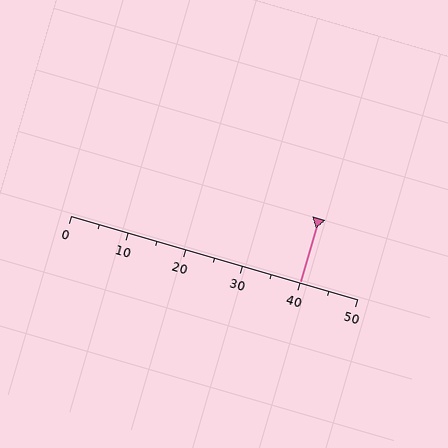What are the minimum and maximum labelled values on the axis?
The axis runs from 0 to 50.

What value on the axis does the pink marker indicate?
The marker indicates approximately 40.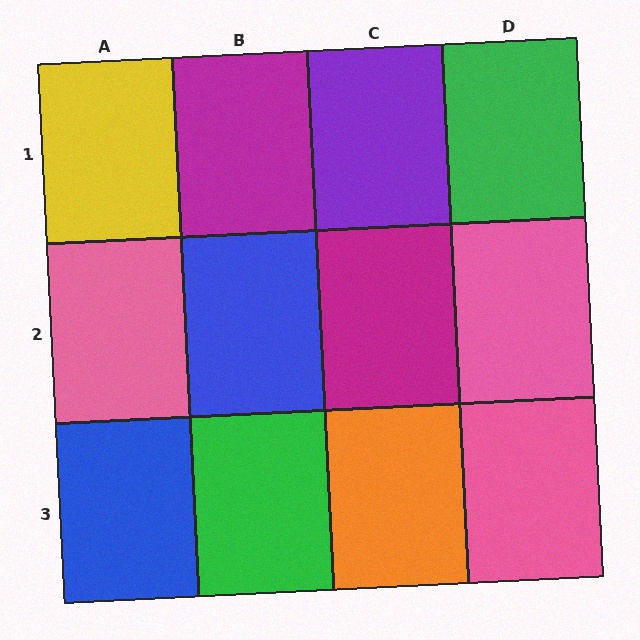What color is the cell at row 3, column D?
Pink.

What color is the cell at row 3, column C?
Orange.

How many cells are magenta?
2 cells are magenta.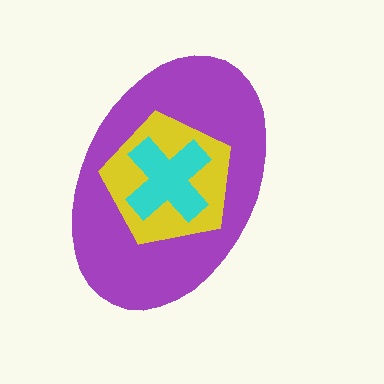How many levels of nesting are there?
3.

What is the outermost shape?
The purple ellipse.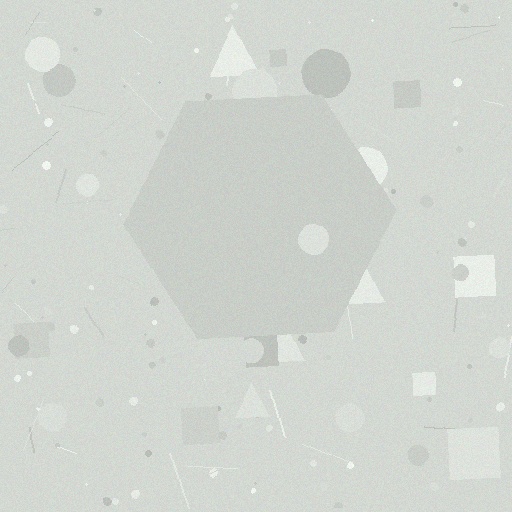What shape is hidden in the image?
A hexagon is hidden in the image.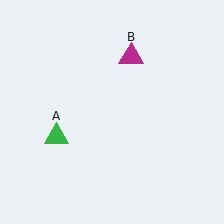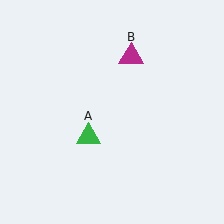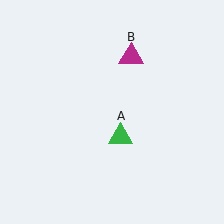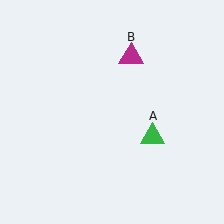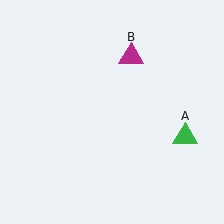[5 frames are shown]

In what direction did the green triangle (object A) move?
The green triangle (object A) moved right.